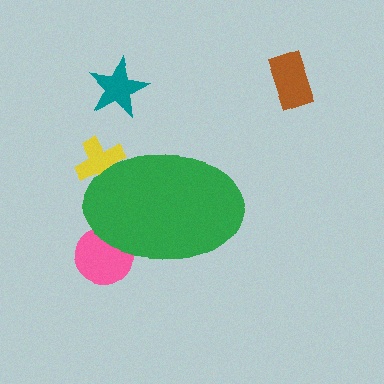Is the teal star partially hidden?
No, the teal star is fully visible.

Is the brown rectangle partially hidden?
No, the brown rectangle is fully visible.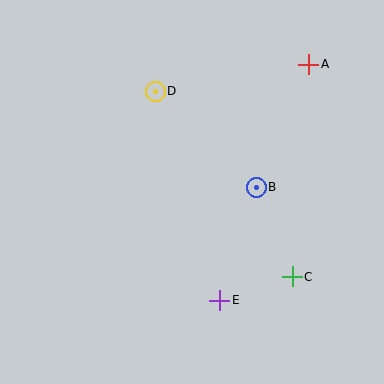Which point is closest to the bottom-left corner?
Point E is closest to the bottom-left corner.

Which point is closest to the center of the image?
Point B at (256, 187) is closest to the center.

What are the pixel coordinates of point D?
Point D is at (155, 91).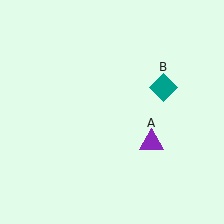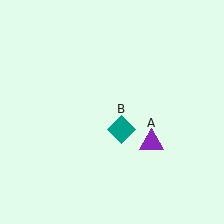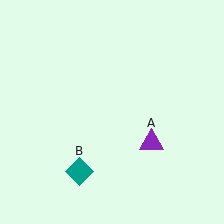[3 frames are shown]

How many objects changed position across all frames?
1 object changed position: teal diamond (object B).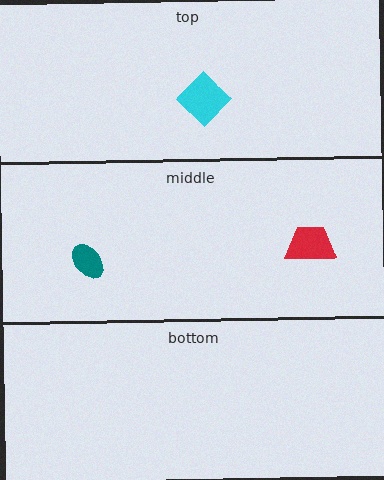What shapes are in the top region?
The cyan diamond.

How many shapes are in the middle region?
2.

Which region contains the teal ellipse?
The middle region.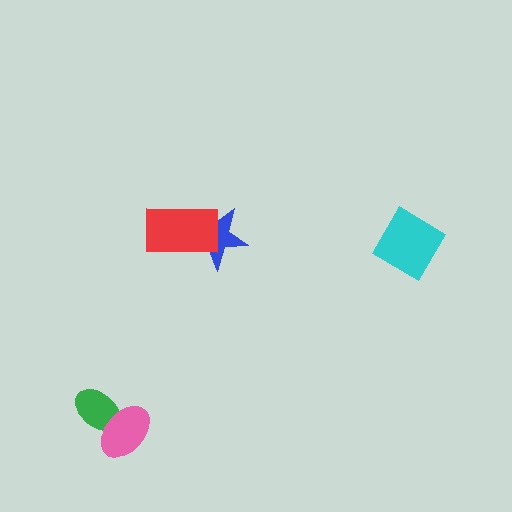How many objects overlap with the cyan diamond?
0 objects overlap with the cyan diamond.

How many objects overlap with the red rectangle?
1 object overlaps with the red rectangle.